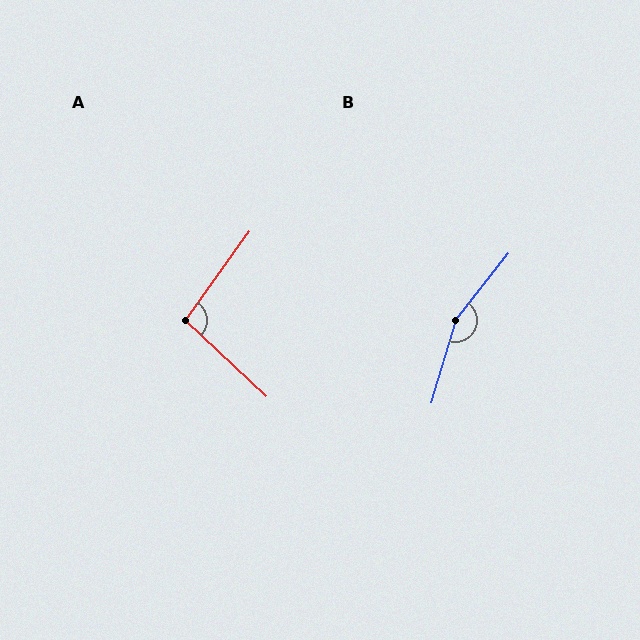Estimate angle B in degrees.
Approximately 158 degrees.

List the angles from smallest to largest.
A (97°), B (158°).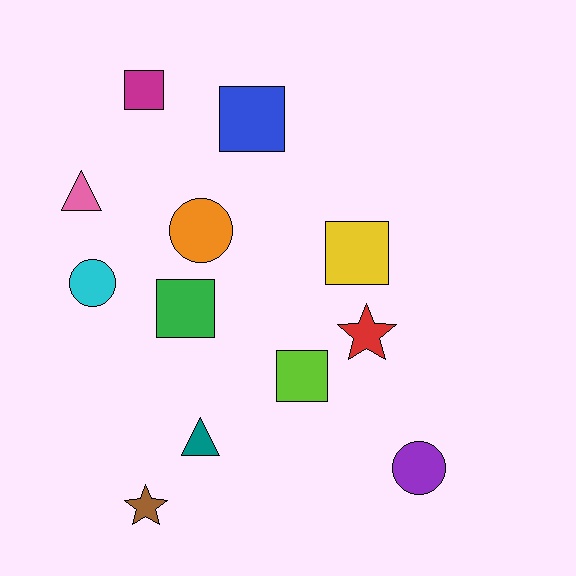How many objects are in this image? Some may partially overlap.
There are 12 objects.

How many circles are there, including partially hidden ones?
There are 3 circles.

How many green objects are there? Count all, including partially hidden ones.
There is 1 green object.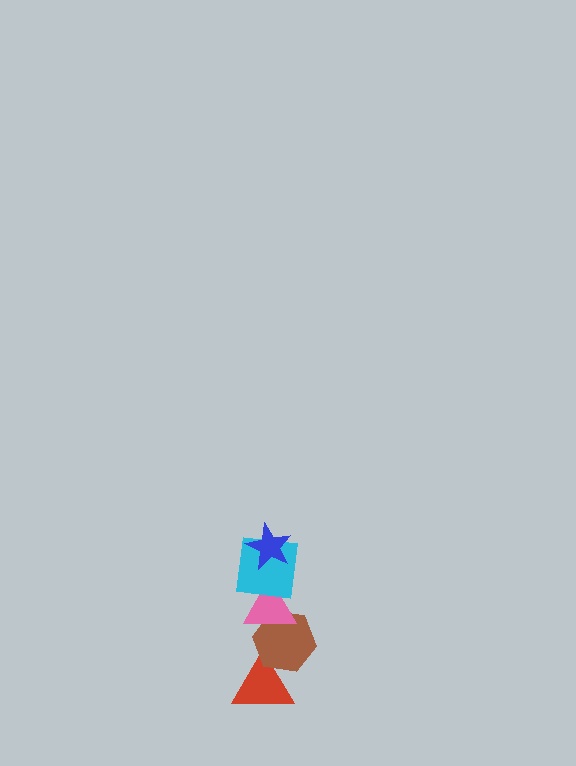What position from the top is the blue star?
The blue star is 1st from the top.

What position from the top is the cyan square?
The cyan square is 2nd from the top.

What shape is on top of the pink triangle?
The cyan square is on top of the pink triangle.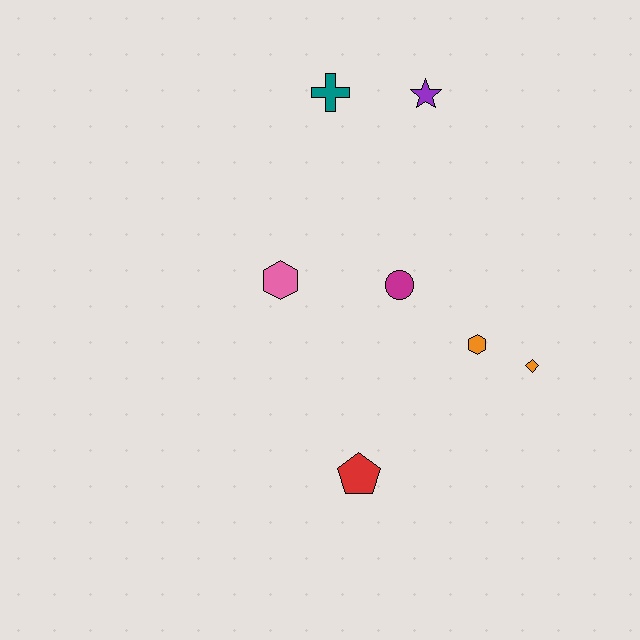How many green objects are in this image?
There are no green objects.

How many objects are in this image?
There are 7 objects.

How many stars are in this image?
There is 1 star.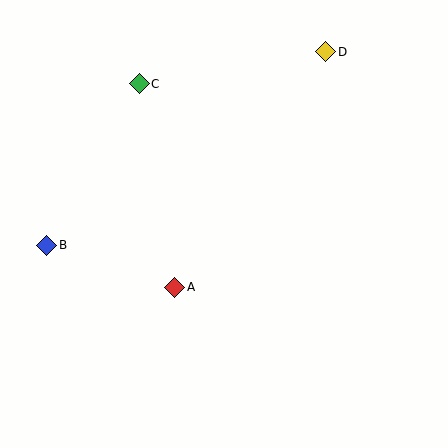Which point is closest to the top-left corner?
Point C is closest to the top-left corner.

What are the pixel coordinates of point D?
Point D is at (326, 52).